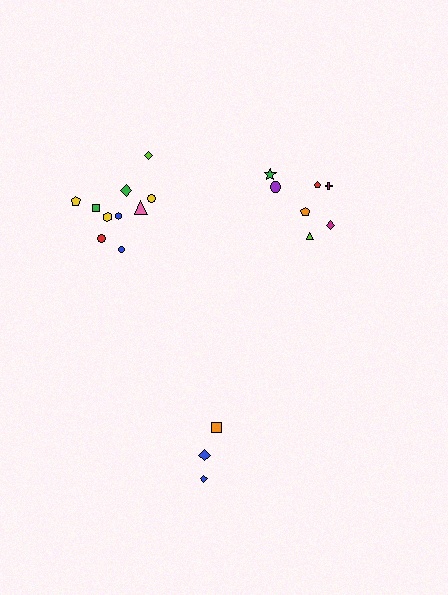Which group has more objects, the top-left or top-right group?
The top-left group.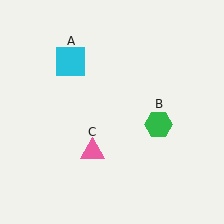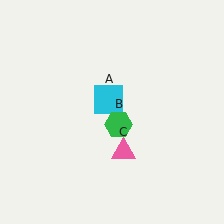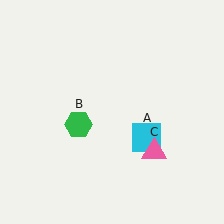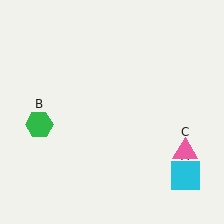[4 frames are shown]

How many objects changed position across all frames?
3 objects changed position: cyan square (object A), green hexagon (object B), pink triangle (object C).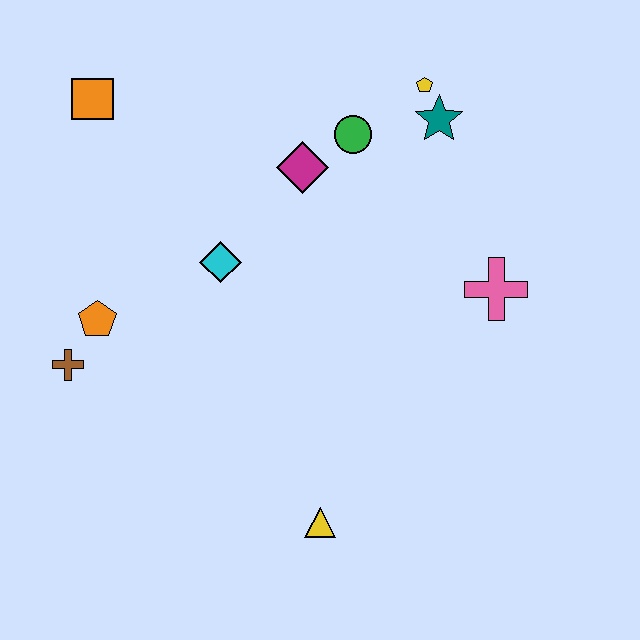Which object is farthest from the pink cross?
The orange square is farthest from the pink cross.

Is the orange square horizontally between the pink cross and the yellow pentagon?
No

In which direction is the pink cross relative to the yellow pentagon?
The pink cross is below the yellow pentagon.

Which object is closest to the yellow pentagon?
The teal star is closest to the yellow pentagon.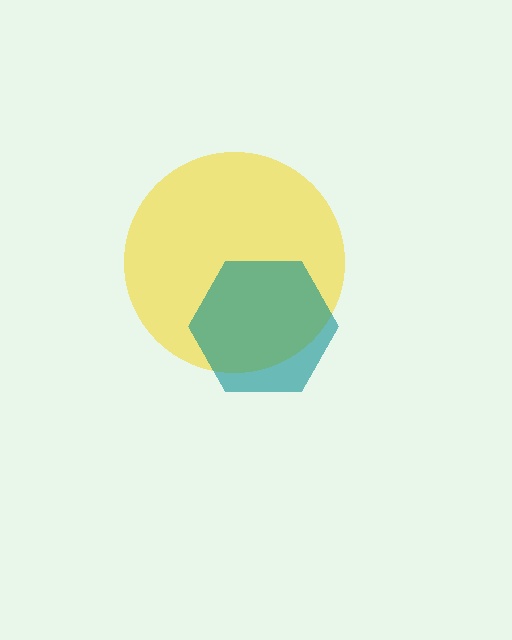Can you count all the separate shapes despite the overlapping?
Yes, there are 2 separate shapes.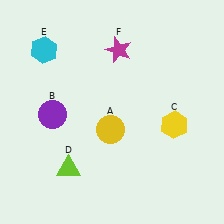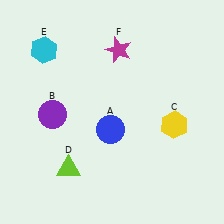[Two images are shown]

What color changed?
The circle (A) changed from yellow in Image 1 to blue in Image 2.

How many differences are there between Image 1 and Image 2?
There is 1 difference between the two images.